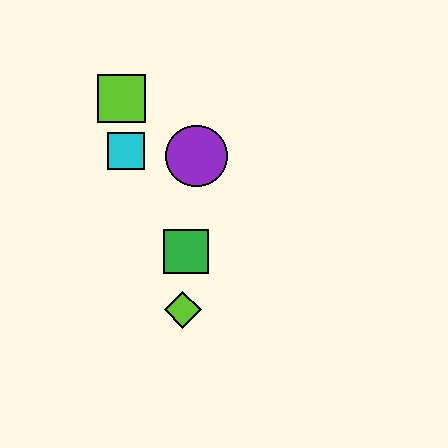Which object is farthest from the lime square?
The lime diamond is farthest from the lime square.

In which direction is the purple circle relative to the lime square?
The purple circle is to the right of the lime square.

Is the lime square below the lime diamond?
No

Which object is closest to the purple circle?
The cyan square is closest to the purple circle.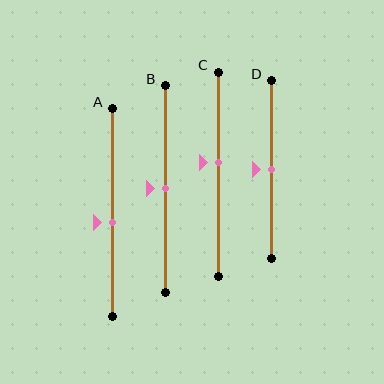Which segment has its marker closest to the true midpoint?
Segment B has its marker closest to the true midpoint.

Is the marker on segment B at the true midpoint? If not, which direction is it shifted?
Yes, the marker on segment B is at the true midpoint.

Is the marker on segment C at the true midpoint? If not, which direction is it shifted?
No, the marker on segment C is shifted upward by about 6% of the segment length.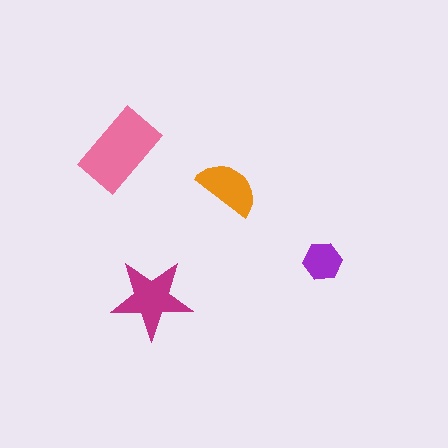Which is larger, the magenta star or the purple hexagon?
The magenta star.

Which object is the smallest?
The purple hexagon.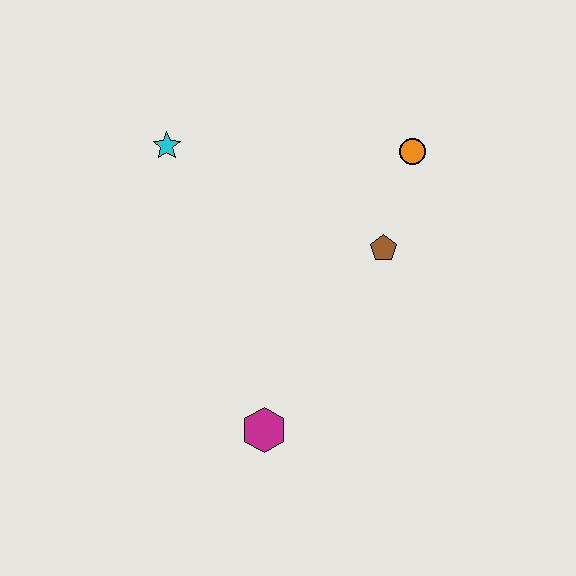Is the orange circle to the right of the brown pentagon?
Yes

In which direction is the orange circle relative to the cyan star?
The orange circle is to the right of the cyan star.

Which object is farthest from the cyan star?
The magenta hexagon is farthest from the cyan star.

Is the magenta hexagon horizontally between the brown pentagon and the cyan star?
Yes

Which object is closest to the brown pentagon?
The orange circle is closest to the brown pentagon.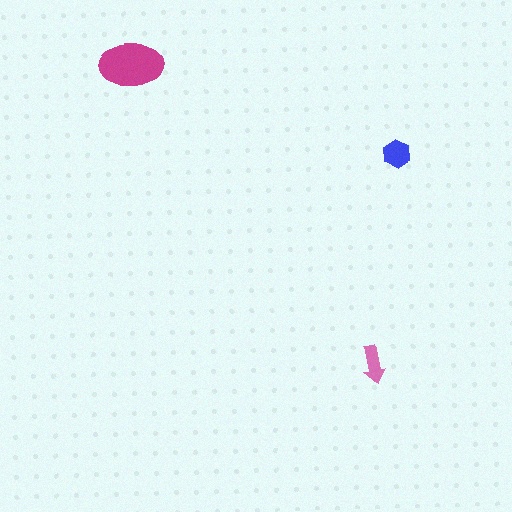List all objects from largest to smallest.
The magenta ellipse, the blue hexagon, the pink arrow.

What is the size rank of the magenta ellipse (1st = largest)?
1st.